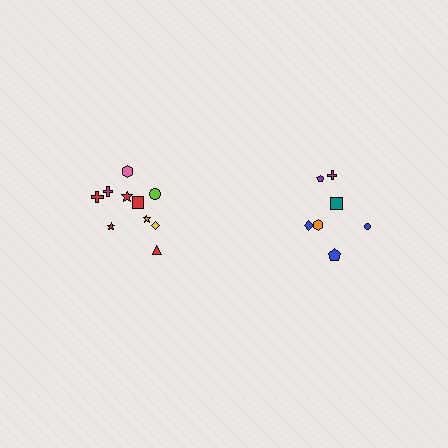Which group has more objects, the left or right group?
The left group.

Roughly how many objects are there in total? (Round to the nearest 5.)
Roughly 15 objects in total.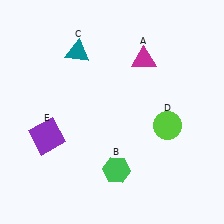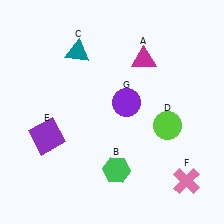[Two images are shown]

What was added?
A pink cross (F), a purple circle (G) were added in Image 2.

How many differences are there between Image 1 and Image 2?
There are 2 differences between the two images.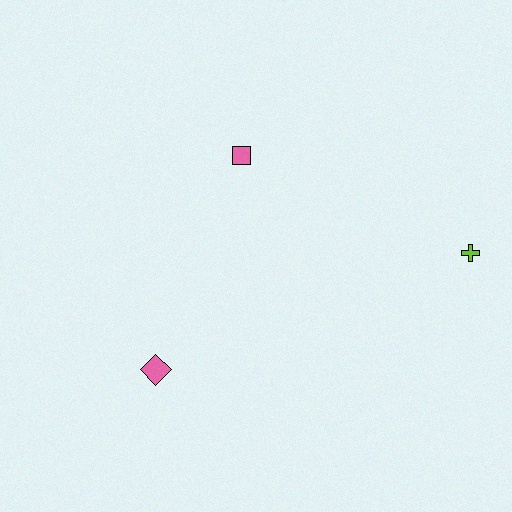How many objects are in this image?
There are 3 objects.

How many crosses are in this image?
There is 1 cross.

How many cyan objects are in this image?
There are no cyan objects.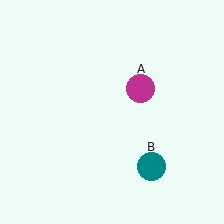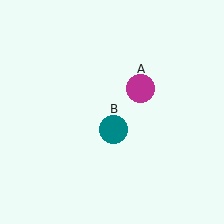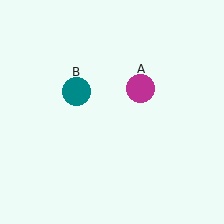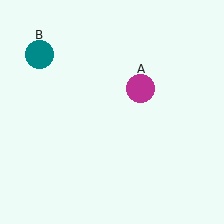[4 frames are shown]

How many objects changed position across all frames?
1 object changed position: teal circle (object B).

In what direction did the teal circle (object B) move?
The teal circle (object B) moved up and to the left.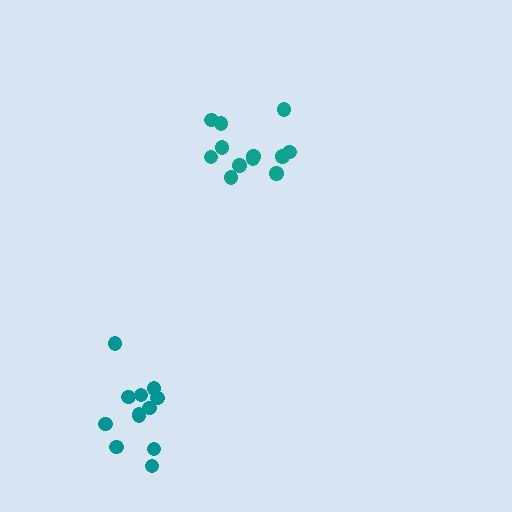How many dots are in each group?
Group 1: 12 dots, Group 2: 12 dots (24 total).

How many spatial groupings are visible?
There are 2 spatial groupings.